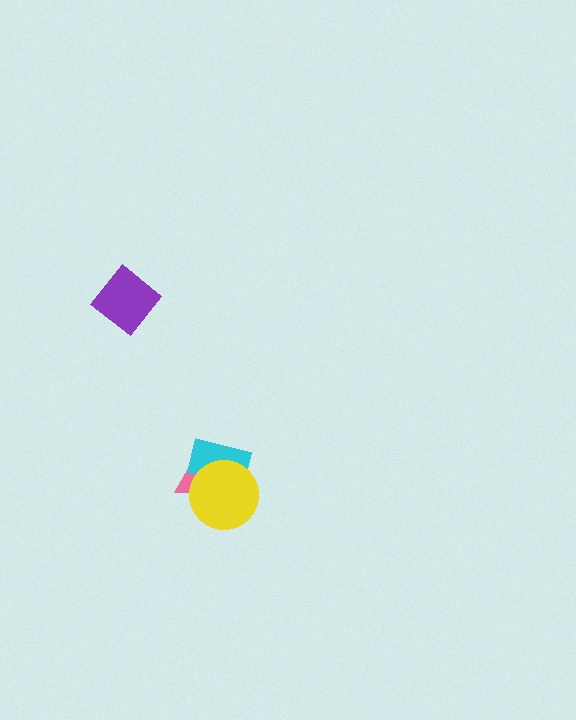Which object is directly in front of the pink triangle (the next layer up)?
The cyan rectangle is directly in front of the pink triangle.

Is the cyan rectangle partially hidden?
Yes, it is partially covered by another shape.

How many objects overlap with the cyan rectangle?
2 objects overlap with the cyan rectangle.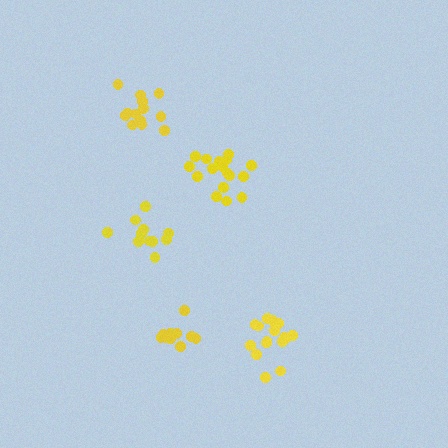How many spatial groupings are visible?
There are 5 spatial groupings.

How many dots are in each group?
Group 1: 12 dots, Group 2: 13 dots, Group 3: 17 dots, Group 4: 16 dots, Group 5: 11 dots (69 total).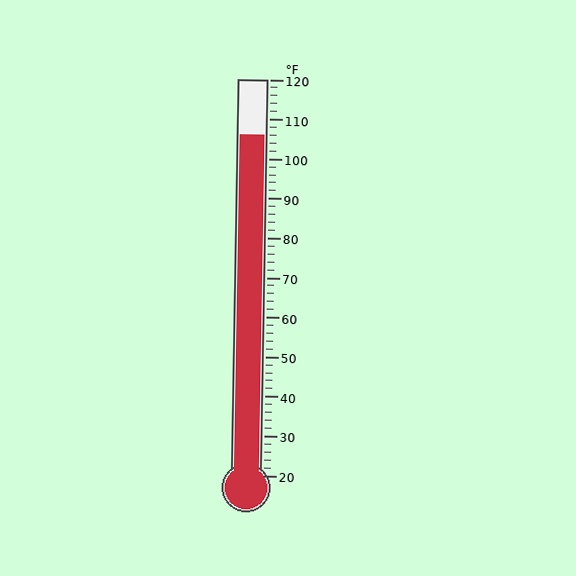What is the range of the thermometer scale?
The thermometer scale ranges from 20°F to 120°F.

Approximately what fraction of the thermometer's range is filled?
The thermometer is filled to approximately 85% of its range.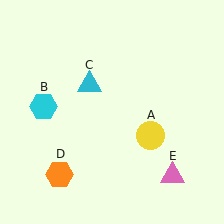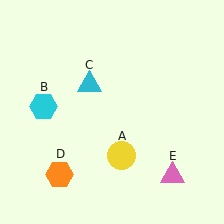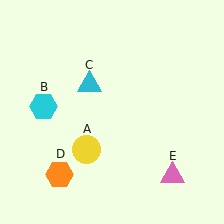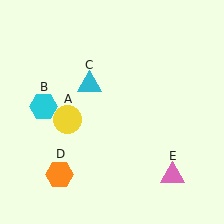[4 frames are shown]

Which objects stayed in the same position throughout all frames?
Cyan hexagon (object B) and cyan triangle (object C) and orange hexagon (object D) and pink triangle (object E) remained stationary.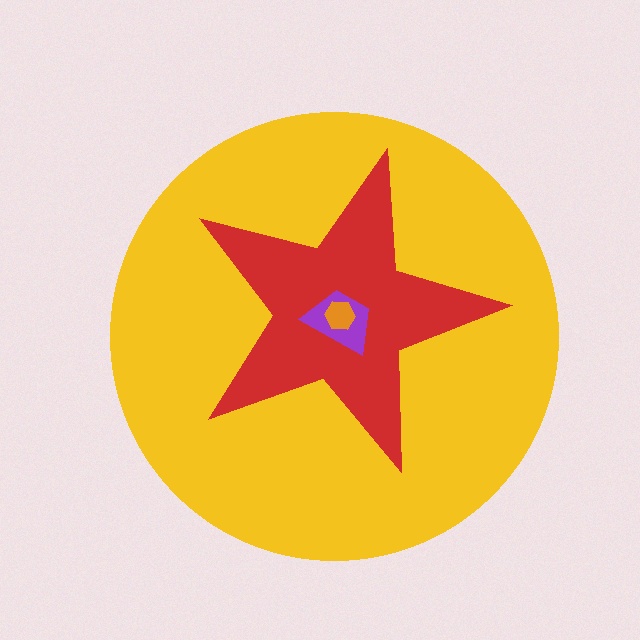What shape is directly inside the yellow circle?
The red star.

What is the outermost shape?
The yellow circle.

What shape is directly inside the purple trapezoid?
The orange hexagon.